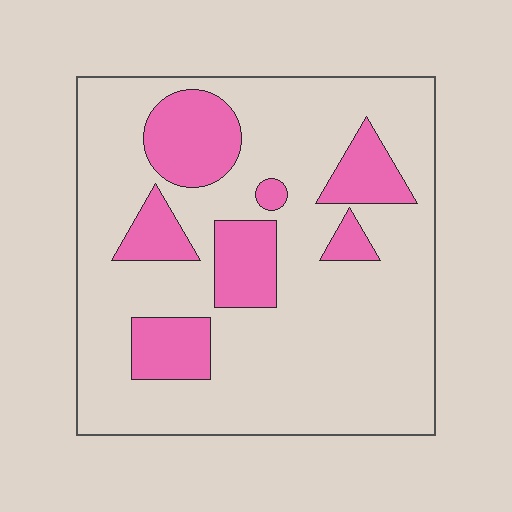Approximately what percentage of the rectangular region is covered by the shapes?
Approximately 20%.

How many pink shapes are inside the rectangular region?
7.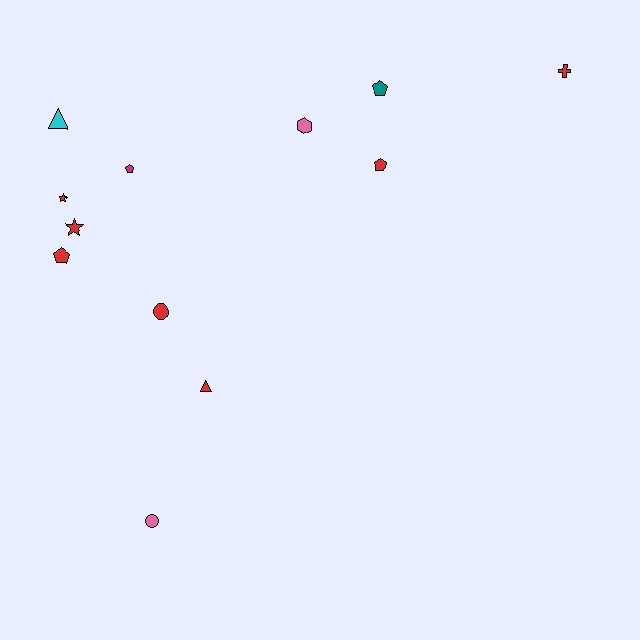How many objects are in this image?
There are 12 objects.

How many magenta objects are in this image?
There is 1 magenta object.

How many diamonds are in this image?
There are no diamonds.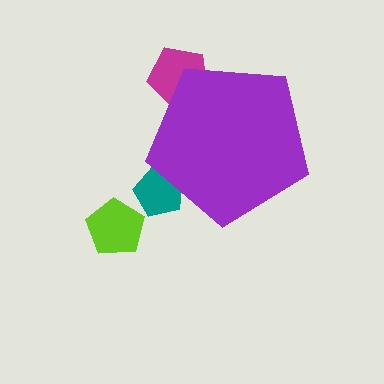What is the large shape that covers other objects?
A purple pentagon.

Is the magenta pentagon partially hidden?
Yes, the magenta pentagon is partially hidden behind the purple pentagon.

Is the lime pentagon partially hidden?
No, the lime pentagon is fully visible.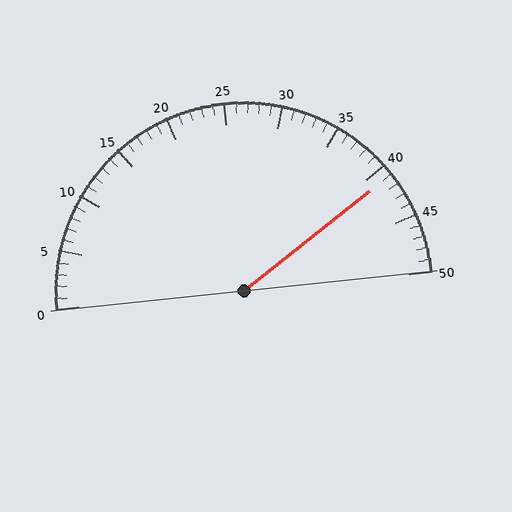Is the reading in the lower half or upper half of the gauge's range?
The reading is in the upper half of the range (0 to 50).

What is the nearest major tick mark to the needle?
The nearest major tick mark is 40.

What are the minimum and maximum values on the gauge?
The gauge ranges from 0 to 50.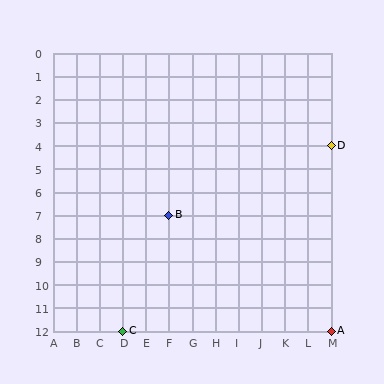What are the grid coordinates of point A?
Point A is at grid coordinates (M, 12).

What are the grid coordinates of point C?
Point C is at grid coordinates (D, 12).